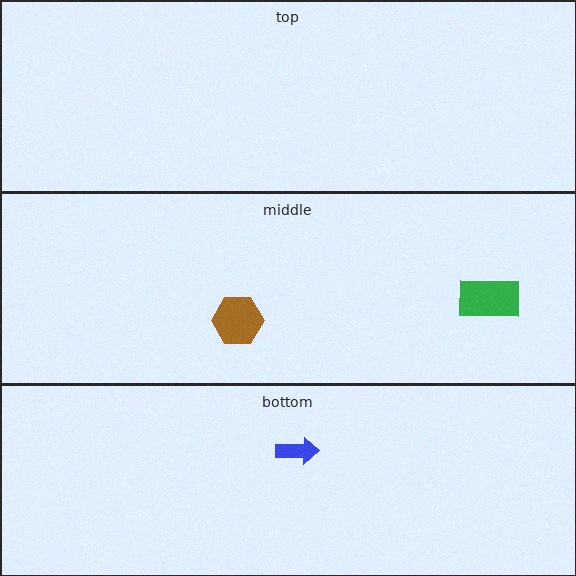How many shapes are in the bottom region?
1.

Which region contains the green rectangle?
The middle region.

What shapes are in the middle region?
The brown hexagon, the green rectangle.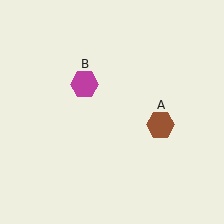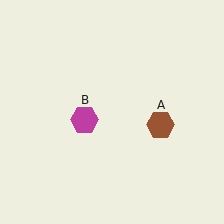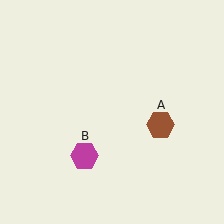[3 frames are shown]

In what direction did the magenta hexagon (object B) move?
The magenta hexagon (object B) moved down.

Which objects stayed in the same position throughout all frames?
Brown hexagon (object A) remained stationary.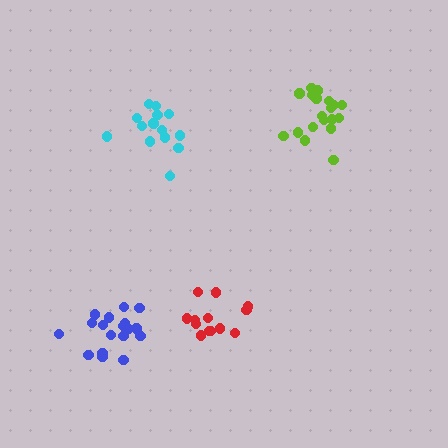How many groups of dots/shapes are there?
There are 4 groups.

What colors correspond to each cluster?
The clusters are colored: blue, cyan, lime, red.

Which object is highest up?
The lime cluster is topmost.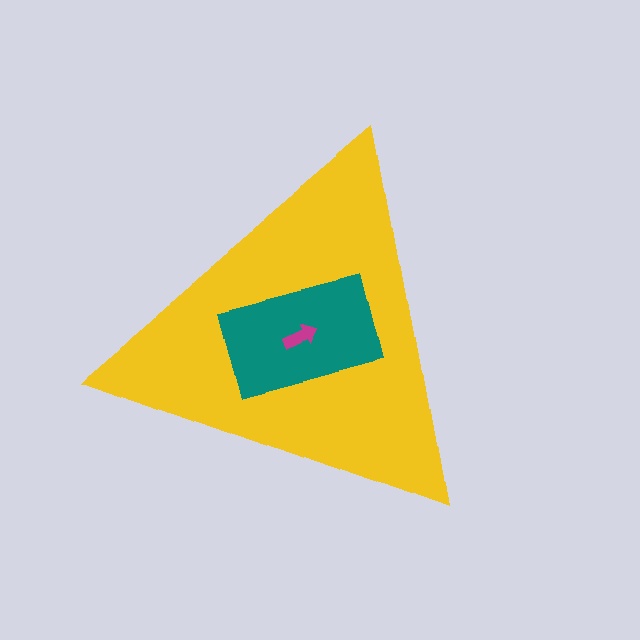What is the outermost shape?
The yellow triangle.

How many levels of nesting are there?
3.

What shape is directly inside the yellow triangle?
The teal rectangle.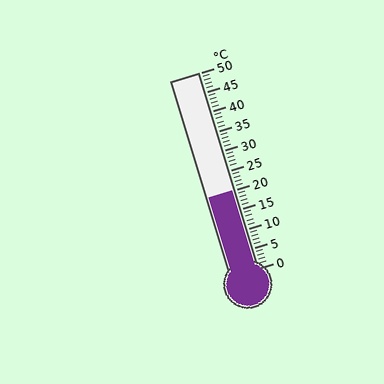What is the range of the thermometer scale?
The thermometer scale ranges from 0°C to 50°C.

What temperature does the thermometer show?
The thermometer shows approximately 20°C.